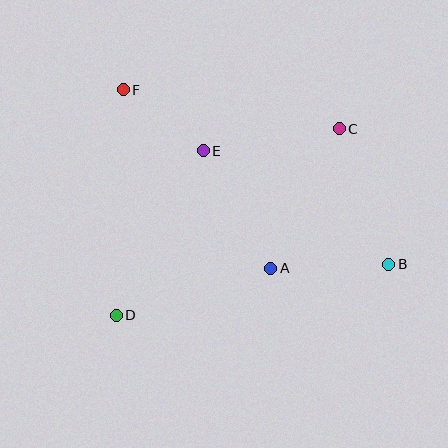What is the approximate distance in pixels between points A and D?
The distance between A and D is approximately 162 pixels.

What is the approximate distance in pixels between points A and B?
The distance between A and B is approximately 118 pixels.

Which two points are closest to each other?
Points E and F are closest to each other.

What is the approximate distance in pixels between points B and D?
The distance between B and D is approximately 277 pixels.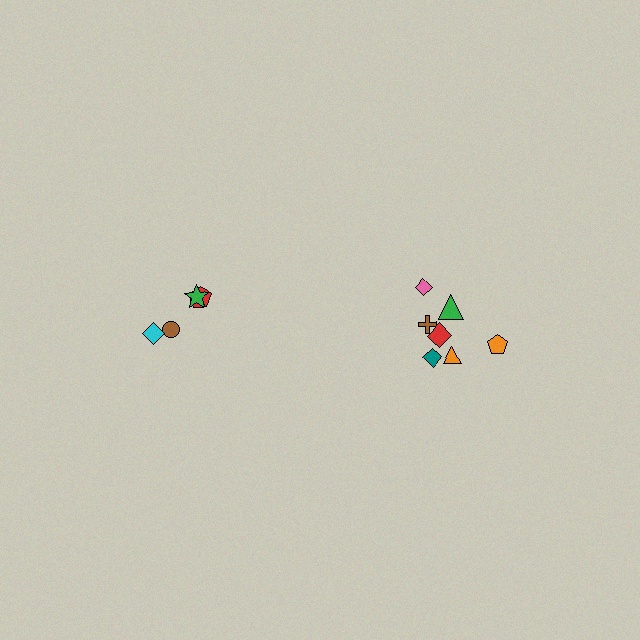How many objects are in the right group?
There are 7 objects.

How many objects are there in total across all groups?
There are 11 objects.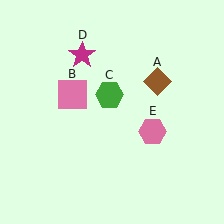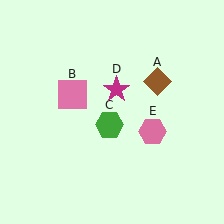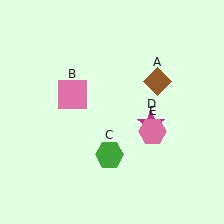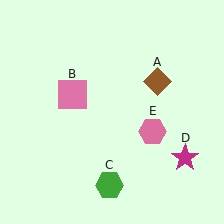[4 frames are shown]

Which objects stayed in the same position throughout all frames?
Brown diamond (object A) and pink square (object B) and pink hexagon (object E) remained stationary.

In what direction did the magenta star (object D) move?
The magenta star (object D) moved down and to the right.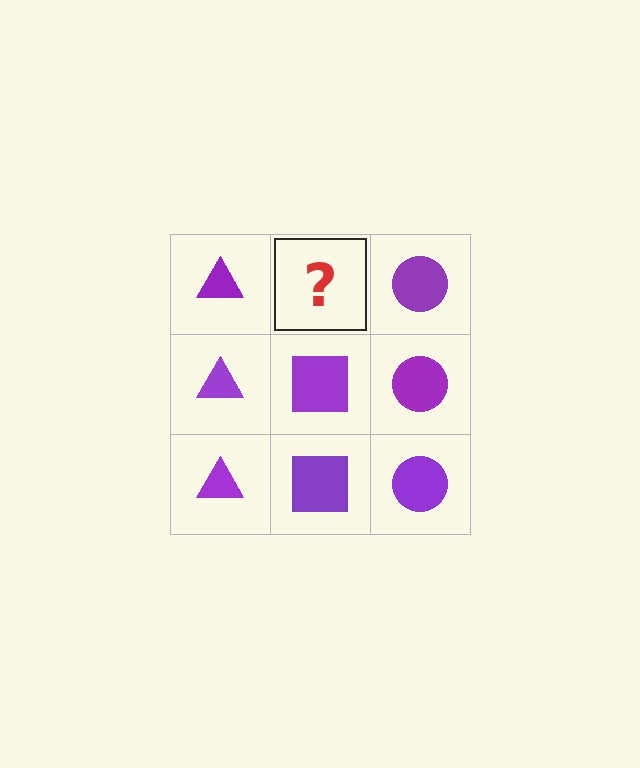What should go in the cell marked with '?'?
The missing cell should contain a purple square.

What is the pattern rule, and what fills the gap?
The rule is that each column has a consistent shape. The gap should be filled with a purple square.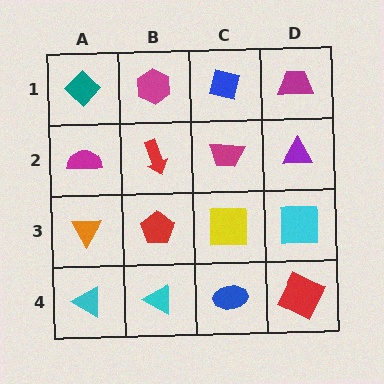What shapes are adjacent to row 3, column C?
A magenta trapezoid (row 2, column C), a blue ellipse (row 4, column C), a red pentagon (row 3, column B), a cyan square (row 3, column D).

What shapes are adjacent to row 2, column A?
A teal diamond (row 1, column A), an orange triangle (row 3, column A), a red arrow (row 2, column B).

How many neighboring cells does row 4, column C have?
3.